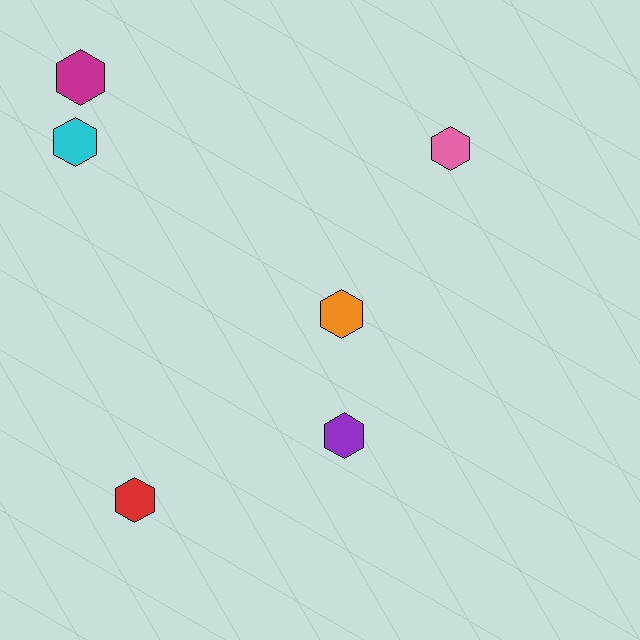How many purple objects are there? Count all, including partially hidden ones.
There is 1 purple object.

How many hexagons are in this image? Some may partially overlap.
There are 6 hexagons.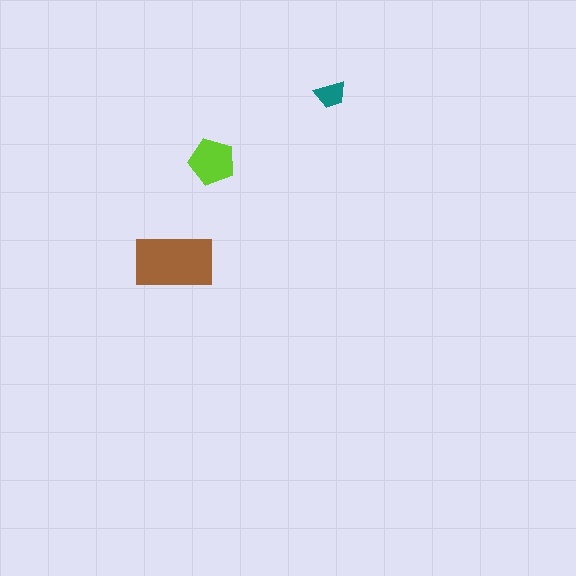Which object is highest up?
The teal trapezoid is topmost.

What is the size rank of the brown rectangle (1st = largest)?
1st.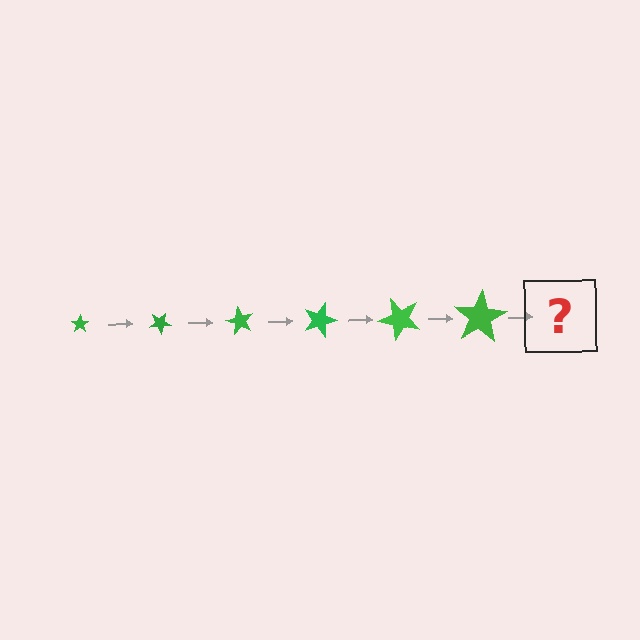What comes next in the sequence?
The next element should be a star, larger than the previous one and rotated 180 degrees from the start.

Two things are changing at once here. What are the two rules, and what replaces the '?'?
The two rules are that the star grows larger each step and it rotates 30 degrees each step. The '?' should be a star, larger than the previous one and rotated 180 degrees from the start.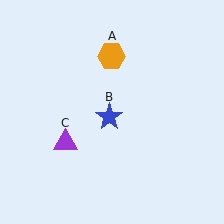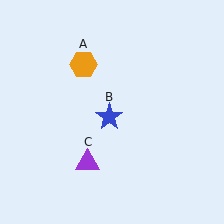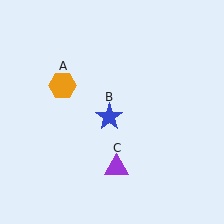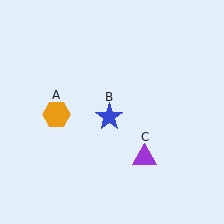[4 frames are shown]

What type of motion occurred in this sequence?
The orange hexagon (object A), purple triangle (object C) rotated counterclockwise around the center of the scene.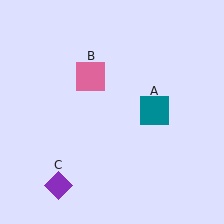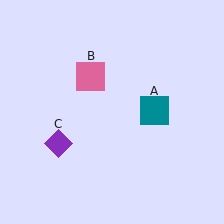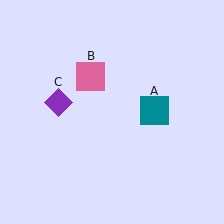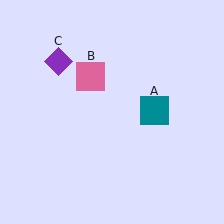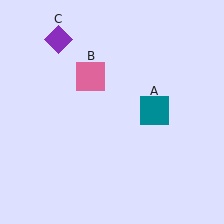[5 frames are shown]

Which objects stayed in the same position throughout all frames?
Teal square (object A) and pink square (object B) remained stationary.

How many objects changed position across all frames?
1 object changed position: purple diamond (object C).